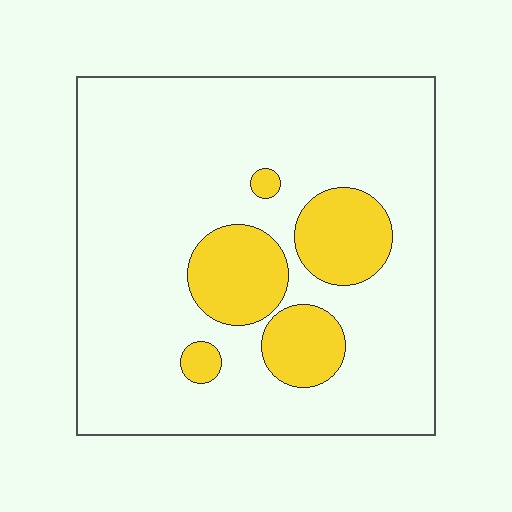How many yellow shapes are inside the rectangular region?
5.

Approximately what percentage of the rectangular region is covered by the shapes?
Approximately 20%.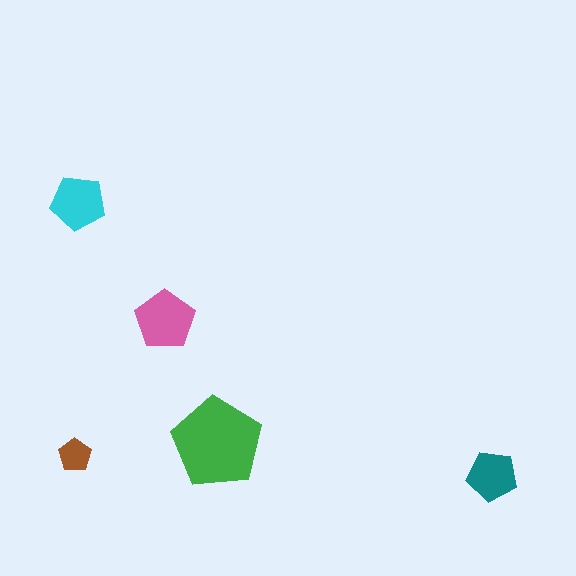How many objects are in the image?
There are 5 objects in the image.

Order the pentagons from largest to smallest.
the green one, the pink one, the cyan one, the teal one, the brown one.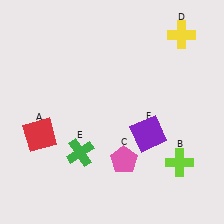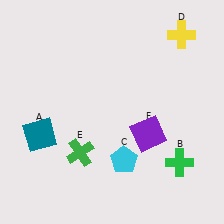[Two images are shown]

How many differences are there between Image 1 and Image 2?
There are 3 differences between the two images.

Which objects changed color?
A changed from red to teal. B changed from lime to green. C changed from pink to cyan.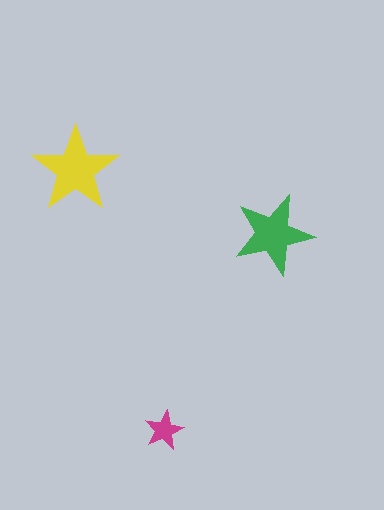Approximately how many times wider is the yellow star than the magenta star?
About 2 times wider.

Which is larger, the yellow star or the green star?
The yellow one.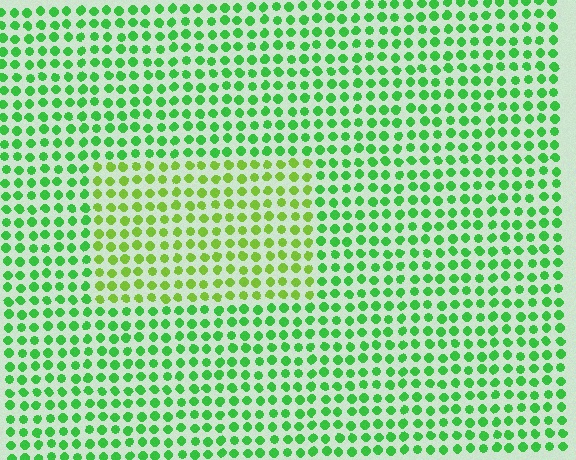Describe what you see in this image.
The image is filled with small green elements in a uniform arrangement. A rectangle-shaped region is visible where the elements are tinted to a slightly different hue, forming a subtle color boundary.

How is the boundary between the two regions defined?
The boundary is defined purely by a slight shift in hue (about 32 degrees). Spacing, size, and orientation are identical on both sides.